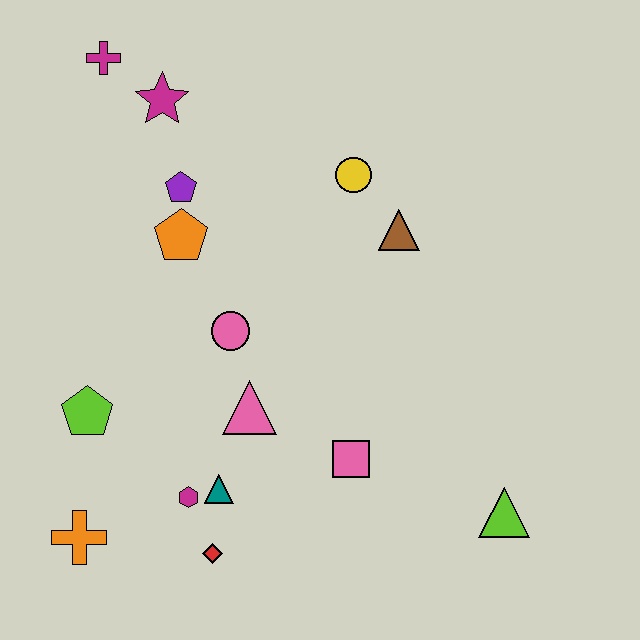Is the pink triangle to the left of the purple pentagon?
No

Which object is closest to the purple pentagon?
The orange pentagon is closest to the purple pentagon.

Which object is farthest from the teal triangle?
The magenta cross is farthest from the teal triangle.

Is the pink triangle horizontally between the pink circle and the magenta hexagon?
No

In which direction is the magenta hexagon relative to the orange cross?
The magenta hexagon is to the right of the orange cross.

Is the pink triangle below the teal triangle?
No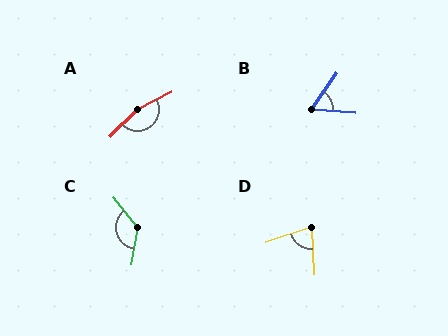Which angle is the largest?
A, at approximately 162 degrees.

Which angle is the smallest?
B, at approximately 59 degrees.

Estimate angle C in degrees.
Approximately 131 degrees.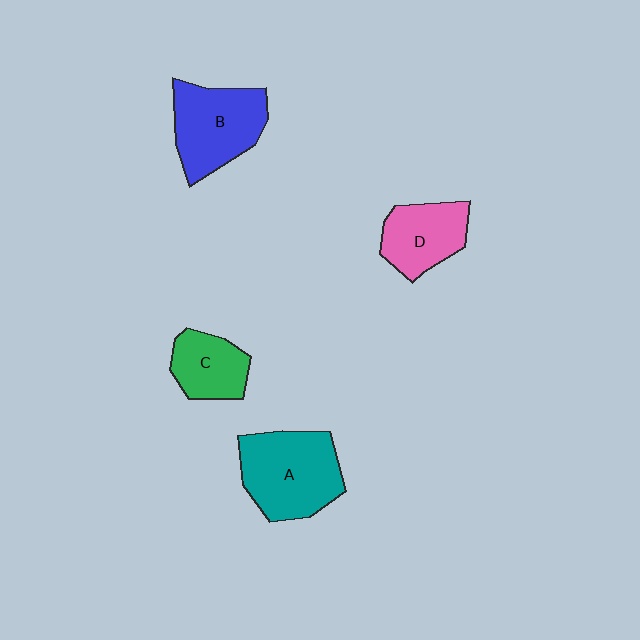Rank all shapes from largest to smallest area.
From largest to smallest: A (teal), B (blue), D (pink), C (green).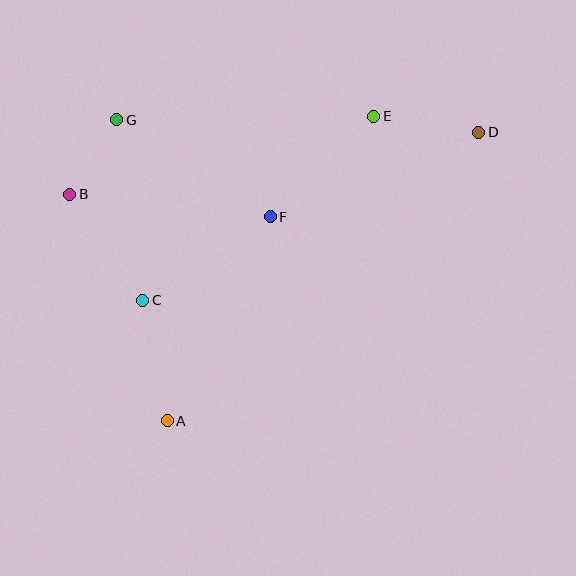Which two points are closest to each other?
Points B and G are closest to each other.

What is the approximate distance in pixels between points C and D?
The distance between C and D is approximately 375 pixels.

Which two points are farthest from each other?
Points A and D are farthest from each other.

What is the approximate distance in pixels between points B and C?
The distance between B and C is approximately 129 pixels.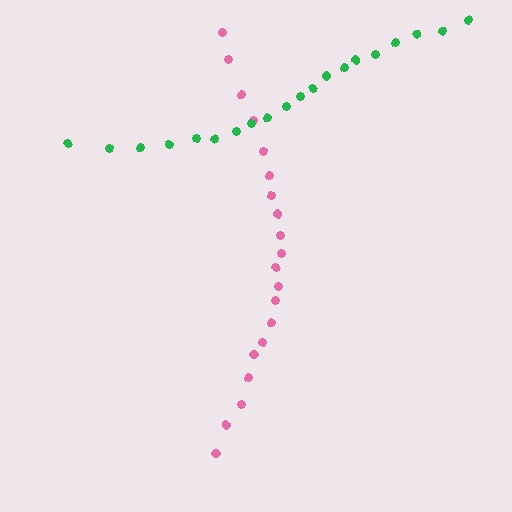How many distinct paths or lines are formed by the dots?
There are 2 distinct paths.